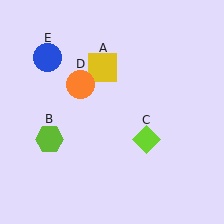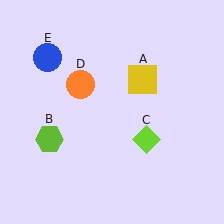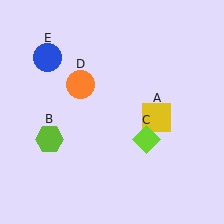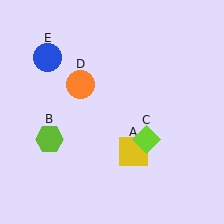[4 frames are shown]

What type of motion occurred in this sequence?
The yellow square (object A) rotated clockwise around the center of the scene.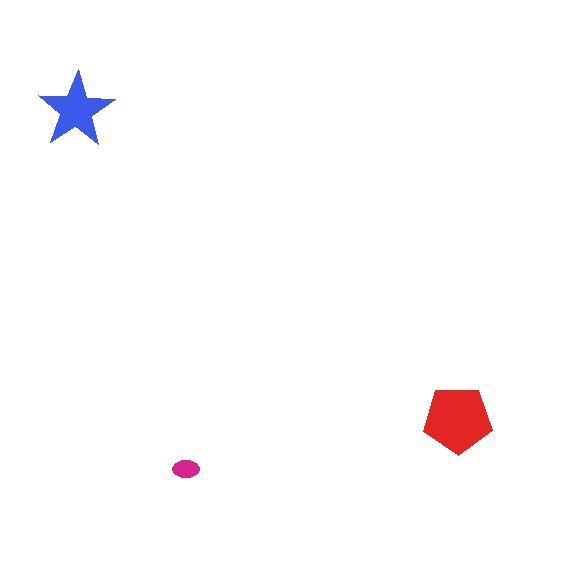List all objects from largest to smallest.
The red pentagon, the blue star, the magenta ellipse.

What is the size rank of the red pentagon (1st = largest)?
1st.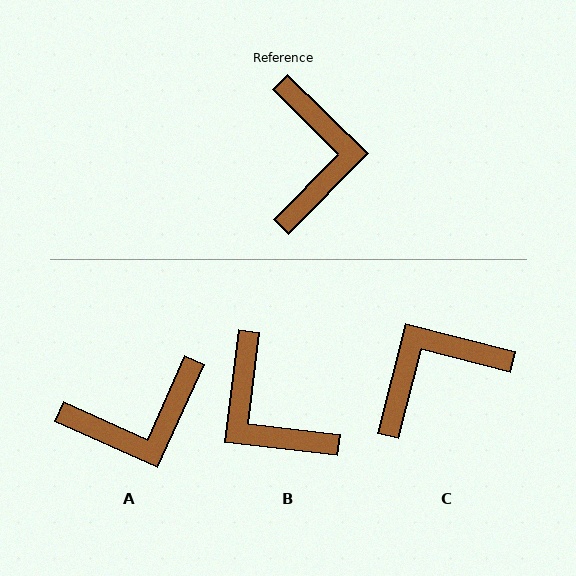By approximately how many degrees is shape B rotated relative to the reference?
Approximately 143 degrees clockwise.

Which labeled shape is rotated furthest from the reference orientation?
B, about 143 degrees away.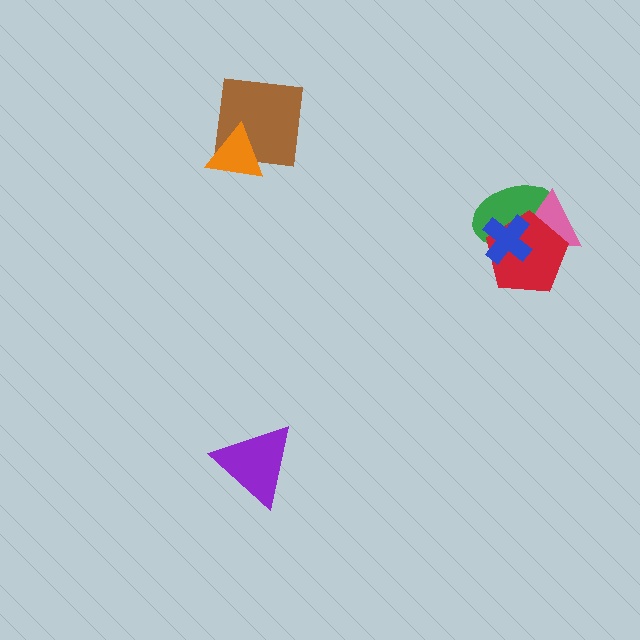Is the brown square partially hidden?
Yes, it is partially covered by another shape.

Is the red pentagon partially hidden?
Yes, it is partially covered by another shape.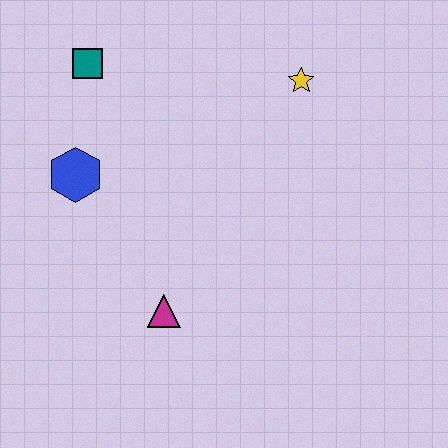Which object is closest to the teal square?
The blue hexagon is closest to the teal square.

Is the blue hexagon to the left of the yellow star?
Yes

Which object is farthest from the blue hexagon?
The yellow star is farthest from the blue hexagon.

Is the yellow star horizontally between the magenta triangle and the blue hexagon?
No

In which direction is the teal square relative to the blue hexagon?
The teal square is above the blue hexagon.